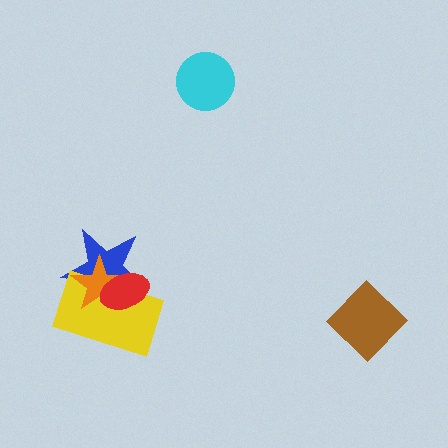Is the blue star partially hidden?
Yes, it is partially covered by another shape.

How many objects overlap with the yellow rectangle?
3 objects overlap with the yellow rectangle.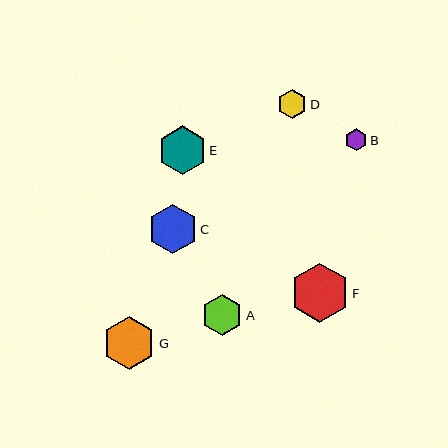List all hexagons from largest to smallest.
From largest to smallest: F, G, C, E, A, D, B.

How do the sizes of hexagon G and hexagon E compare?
Hexagon G and hexagon E are approximately the same size.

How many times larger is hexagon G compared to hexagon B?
Hexagon G is approximately 2.4 times the size of hexagon B.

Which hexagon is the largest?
Hexagon F is the largest with a size of approximately 59 pixels.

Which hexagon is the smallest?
Hexagon B is the smallest with a size of approximately 22 pixels.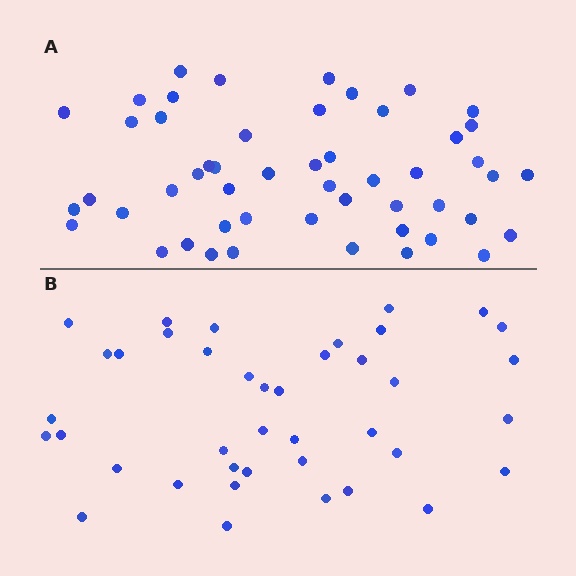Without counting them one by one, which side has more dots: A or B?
Region A (the top region) has more dots.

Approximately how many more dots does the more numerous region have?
Region A has roughly 12 or so more dots than region B.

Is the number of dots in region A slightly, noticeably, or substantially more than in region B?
Region A has noticeably more, but not dramatically so. The ratio is roughly 1.3 to 1.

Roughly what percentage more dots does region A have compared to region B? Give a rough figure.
About 30% more.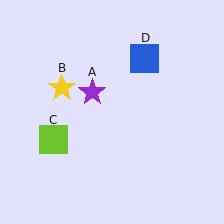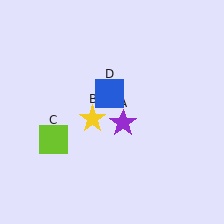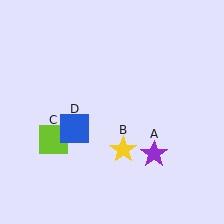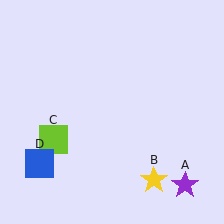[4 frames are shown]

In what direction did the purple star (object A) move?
The purple star (object A) moved down and to the right.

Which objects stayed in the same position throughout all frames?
Lime square (object C) remained stationary.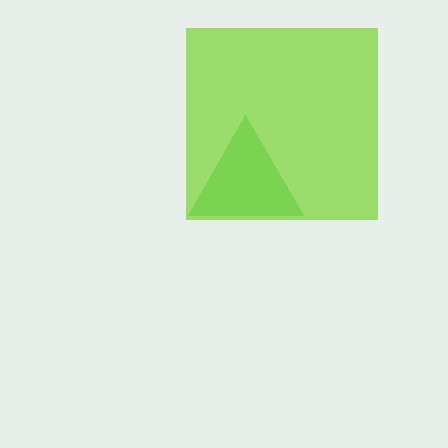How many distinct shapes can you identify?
There are 2 distinct shapes: a green triangle, a lime square.